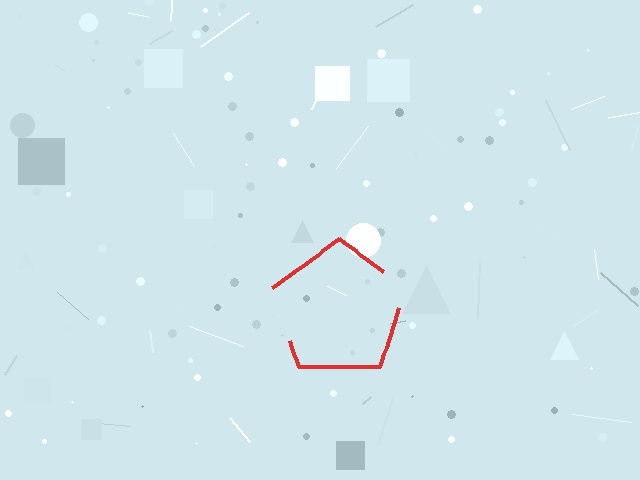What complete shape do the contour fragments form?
The contour fragments form a pentagon.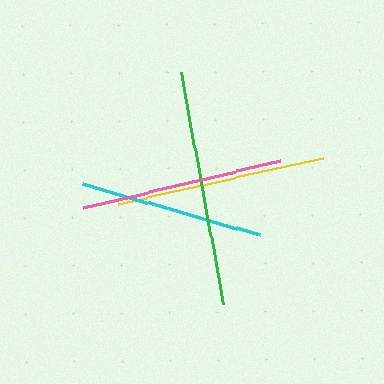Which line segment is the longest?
The green line is the longest at approximately 236 pixels.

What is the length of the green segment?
The green segment is approximately 236 pixels long.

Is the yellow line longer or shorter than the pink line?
The yellow line is longer than the pink line.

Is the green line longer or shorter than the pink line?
The green line is longer than the pink line.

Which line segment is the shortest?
The cyan line is the shortest at approximately 185 pixels.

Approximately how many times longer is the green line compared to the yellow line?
The green line is approximately 1.1 times the length of the yellow line.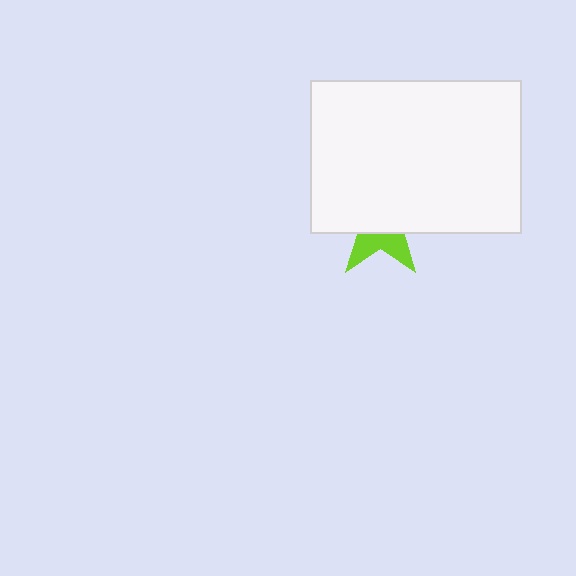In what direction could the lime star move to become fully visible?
The lime star could move down. That would shift it out from behind the white rectangle entirely.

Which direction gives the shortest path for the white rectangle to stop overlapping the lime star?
Moving up gives the shortest separation.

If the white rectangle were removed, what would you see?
You would see the complete lime star.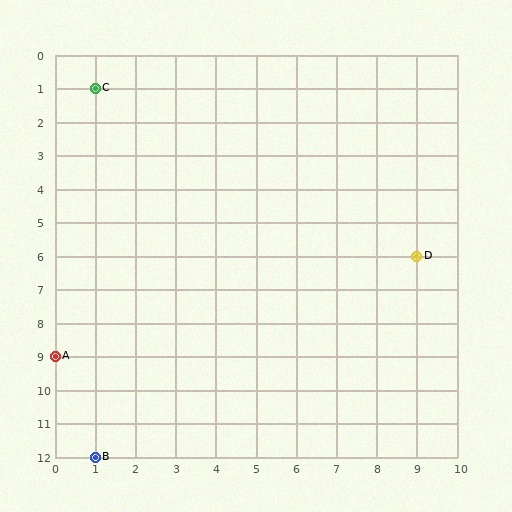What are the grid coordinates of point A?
Point A is at grid coordinates (0, 9).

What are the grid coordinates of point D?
Point D is at grid coordinates (9, 6).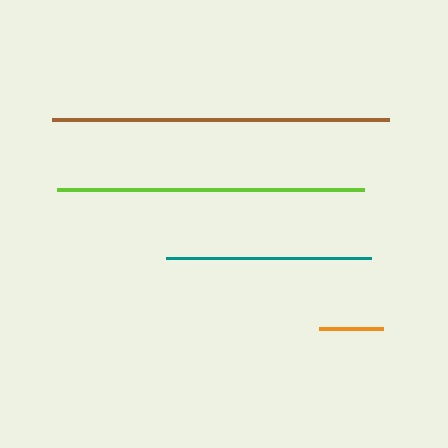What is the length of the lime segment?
The lime segment is approximately 307 pixels long.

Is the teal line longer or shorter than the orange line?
The teal line is longer than the orange line.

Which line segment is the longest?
The brown line is the longest at approximately 337 pixels.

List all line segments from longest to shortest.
From longest to shortest: brown, lime, teal, orange.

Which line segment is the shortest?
The orange line is the shortest at approximately 64 pixels.